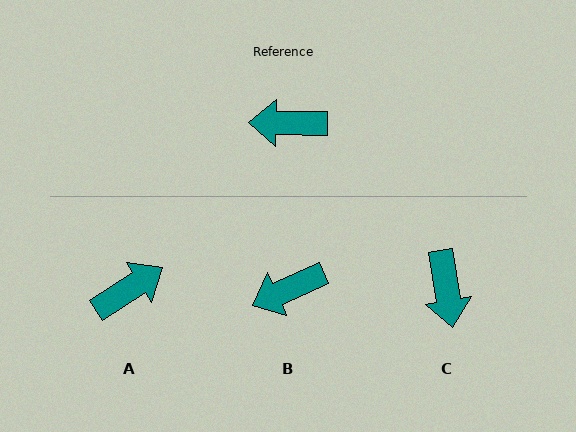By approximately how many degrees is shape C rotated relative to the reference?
Approximately 100 degrees counter-clockwise.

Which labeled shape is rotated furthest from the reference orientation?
A, about 147 degrees away.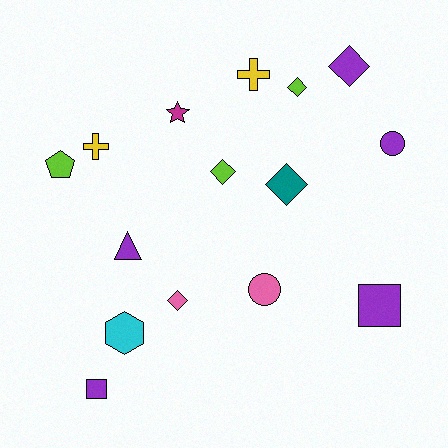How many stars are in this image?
There is 1 star.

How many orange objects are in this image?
There are no orange objects.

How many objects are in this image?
There are 15 objects.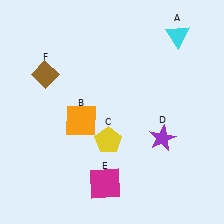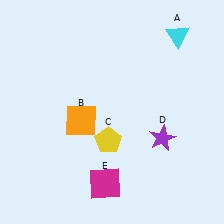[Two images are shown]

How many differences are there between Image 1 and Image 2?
There is 1 difference between the two images.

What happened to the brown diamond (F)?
The brown diamond (F) was removed in Image 2. It was in the top-left area of Image 1.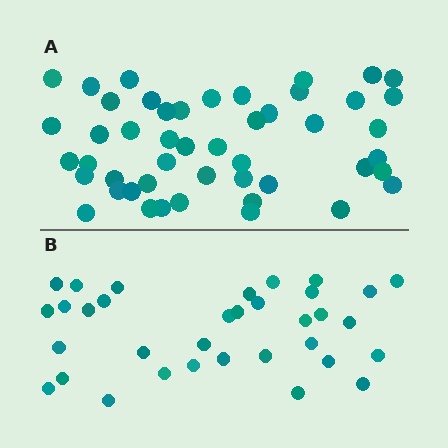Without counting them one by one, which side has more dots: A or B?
Region A (the top region) has more dots.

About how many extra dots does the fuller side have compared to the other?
Region A has approximately 15 more dots than region B.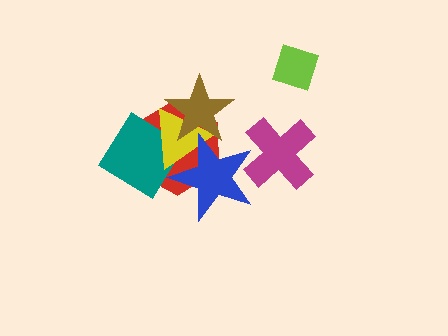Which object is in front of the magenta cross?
The blue star is in front of the magenta cross.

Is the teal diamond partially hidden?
Yes, it is partially covered by another shape.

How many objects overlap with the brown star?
3 objects overlap with the brown star.